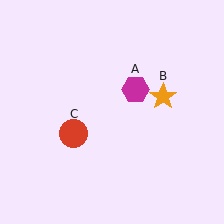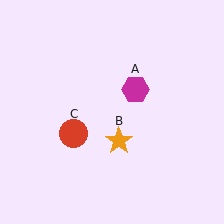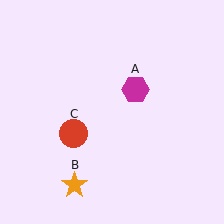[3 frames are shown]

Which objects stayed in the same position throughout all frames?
Magenta hexagon (object A) and red circle (object C) remained stationary.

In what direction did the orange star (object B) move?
The orange star (object B) moved down and to the left.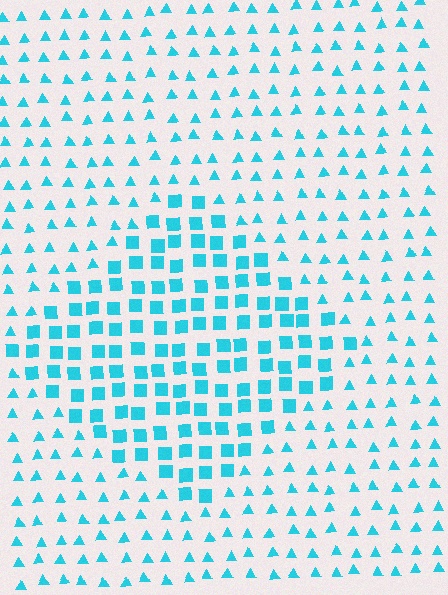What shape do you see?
I see a diamond.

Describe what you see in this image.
The image is filled with small cyan elements arranged in a uniform grid. A diamond-shaped region contains squares, while the surrounding area contains triangles. The boundary is defined purely by the change in element shape.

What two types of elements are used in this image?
The image uses squares inside the diamond region and triangles outside it.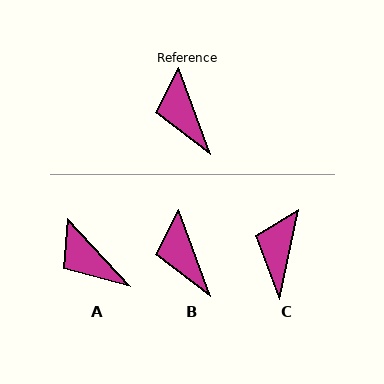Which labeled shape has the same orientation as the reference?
B.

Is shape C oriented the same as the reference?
No, it is off by about 32 degrees.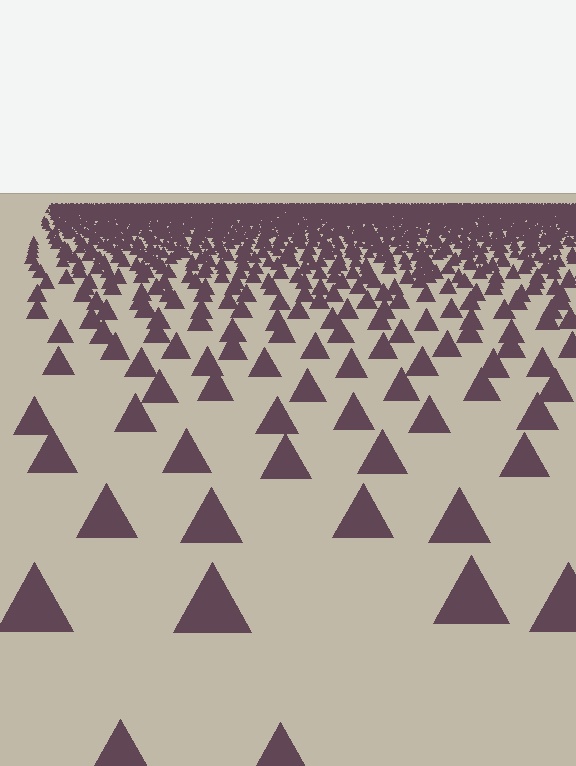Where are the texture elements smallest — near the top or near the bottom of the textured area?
Near the top.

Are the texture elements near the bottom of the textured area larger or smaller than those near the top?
Larger. Near the bottom, elements are closer to the viewer and appear at a bigger on-screen size.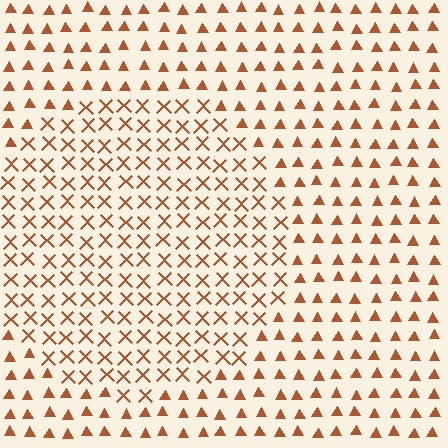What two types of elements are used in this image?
The image uses X marks inside the circle region and triangles outside it.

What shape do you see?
I see a circle.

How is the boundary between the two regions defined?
The boundary is defined by a change in element shape: X marks inside vs. triangles outside. All elements share the same color and spacing.